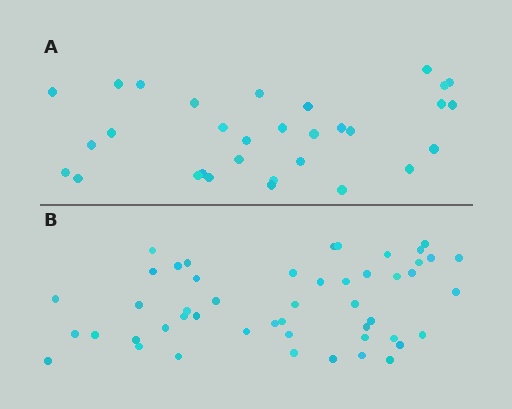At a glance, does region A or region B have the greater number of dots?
Region B (the bottom region) has more dots.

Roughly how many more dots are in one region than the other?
Region B has approximately 20 more dots than region A.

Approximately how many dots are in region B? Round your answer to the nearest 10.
About 50 dots. (The exact count is 49, which rounds to 50.)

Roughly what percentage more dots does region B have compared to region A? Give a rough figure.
About 60% more.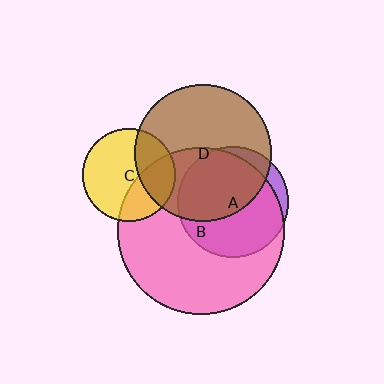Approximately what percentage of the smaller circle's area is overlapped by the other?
Approximately 85%.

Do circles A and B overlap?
Yes.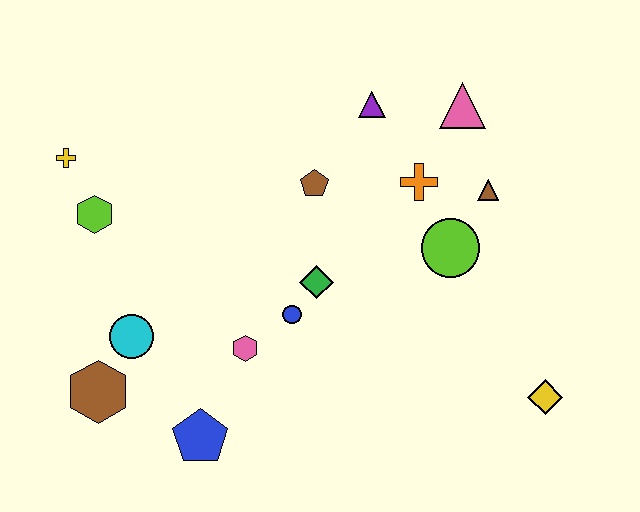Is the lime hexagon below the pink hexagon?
No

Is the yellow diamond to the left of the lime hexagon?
No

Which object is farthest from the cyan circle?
The yellow diamond is farthest from the cyan circle.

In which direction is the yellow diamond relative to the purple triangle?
The yellow diamond is below the purple triangle.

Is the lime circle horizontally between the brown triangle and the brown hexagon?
Yes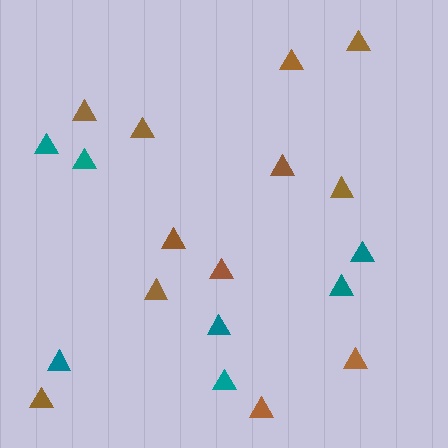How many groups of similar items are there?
There are 2 groups: one group of brown triangles (12) and one group of teal triangles (7).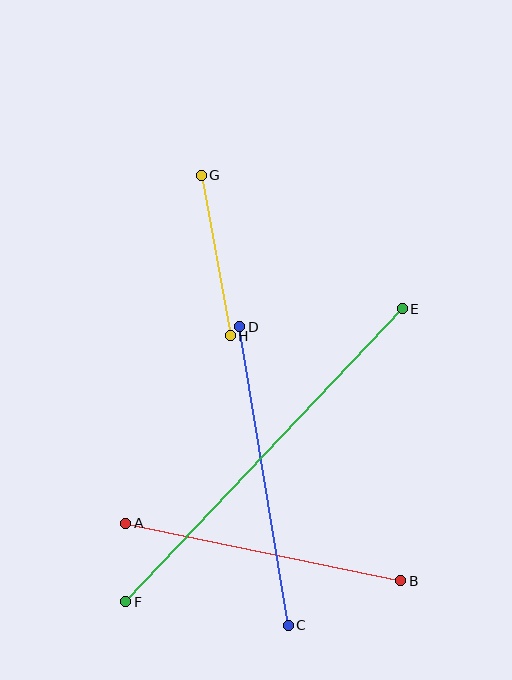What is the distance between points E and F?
The distance is approximately 403 pixels.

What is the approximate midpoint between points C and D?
The midpoint is at approximately (264, 476) pixels.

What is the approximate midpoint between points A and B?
The midpoint is at approximately (263, 552) pixels.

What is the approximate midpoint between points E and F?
The midpoint is at approximately (264, 455) pixels.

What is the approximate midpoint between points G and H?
The midpoint is at approximately (216, 255) pixels.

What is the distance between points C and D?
The distance is approximately 303 pixels.